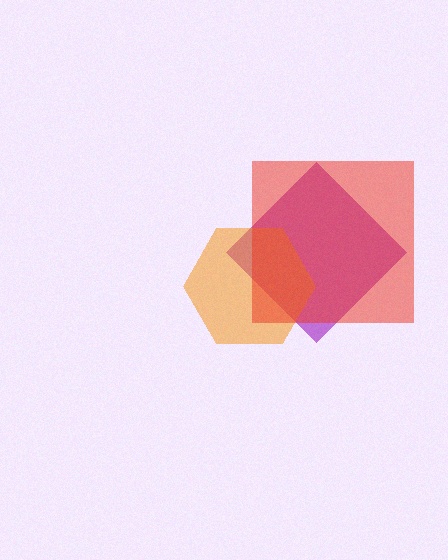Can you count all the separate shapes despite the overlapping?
Yes, there are 3 separate shapes.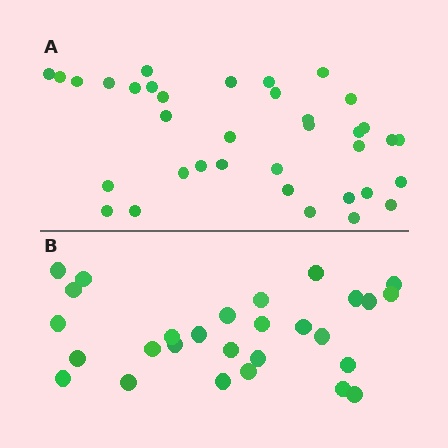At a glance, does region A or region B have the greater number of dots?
Region A (the top region) has more dots.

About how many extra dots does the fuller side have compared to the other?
Region A has roughly 8 or so more dots than region B.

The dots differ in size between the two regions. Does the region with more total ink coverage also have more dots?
No. Region B has more total ink coverage because its dots are larger, but region A actually contains more individual dots. Total area can be misleading — the number of items is what matters here.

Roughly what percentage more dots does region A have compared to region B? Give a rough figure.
About 30% more.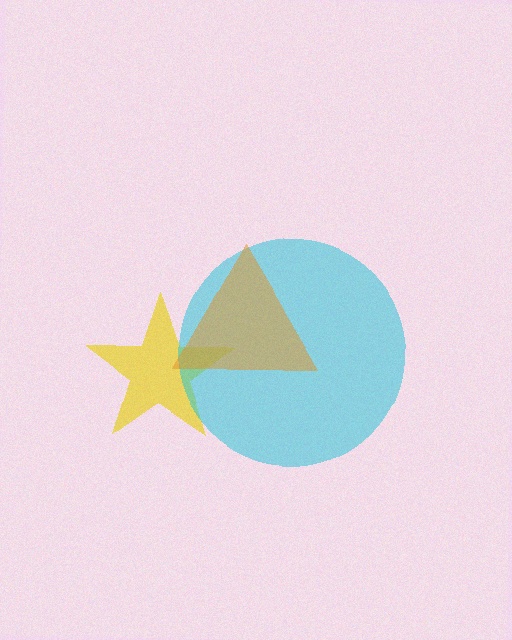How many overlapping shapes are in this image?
There are 3 overlapping shapes in the image.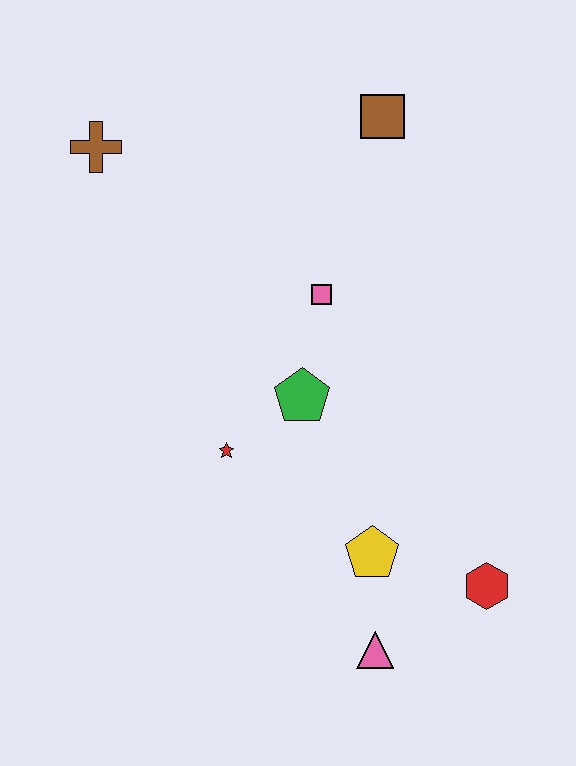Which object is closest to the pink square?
The green pentagon is closest to the pink square.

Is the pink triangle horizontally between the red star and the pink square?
No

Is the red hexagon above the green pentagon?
No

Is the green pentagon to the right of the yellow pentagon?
No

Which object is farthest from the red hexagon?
The brown cross is farthest from the red hexagon.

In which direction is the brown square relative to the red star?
The brown square is above the red star.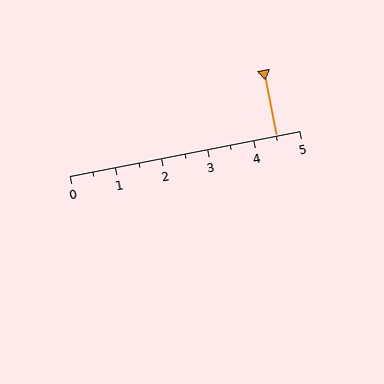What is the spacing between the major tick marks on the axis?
The major ticks are spaced 1 apart.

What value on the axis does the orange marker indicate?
The marker indicates approximately 4.5.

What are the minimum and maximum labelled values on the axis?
The axis runs from 0 to 5.